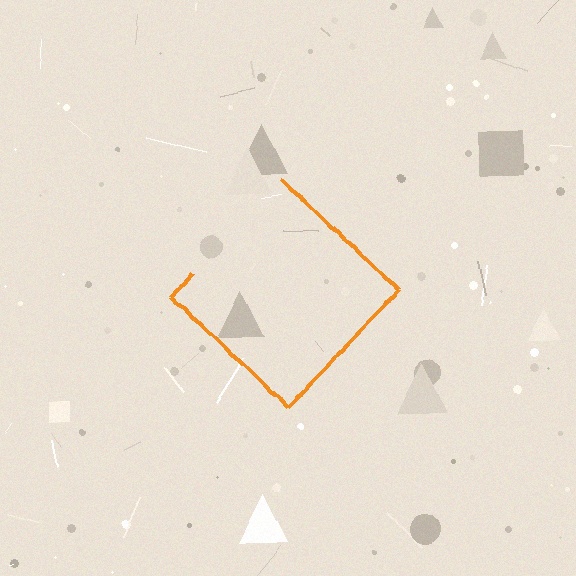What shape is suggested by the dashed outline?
The dashed outline suggests a diamond.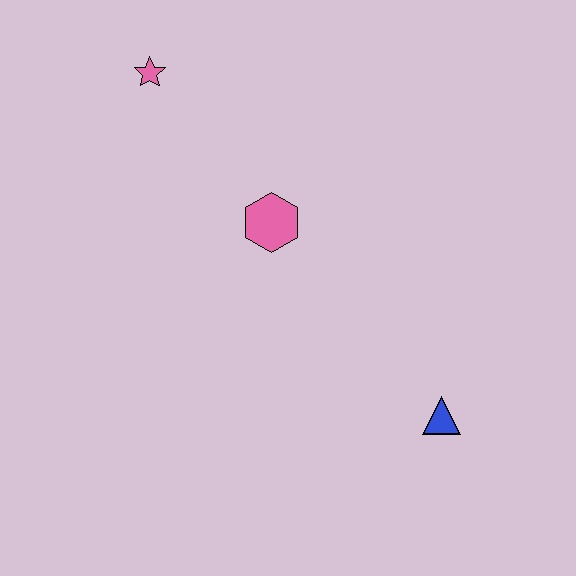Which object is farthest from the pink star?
The blue triangle is farthest from the pink star.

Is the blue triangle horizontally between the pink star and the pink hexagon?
No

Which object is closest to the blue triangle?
The pink hexagon is closest to the blue triangle.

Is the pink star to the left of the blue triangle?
Yes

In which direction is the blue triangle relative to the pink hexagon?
The blue triangle is below the pink hexagon.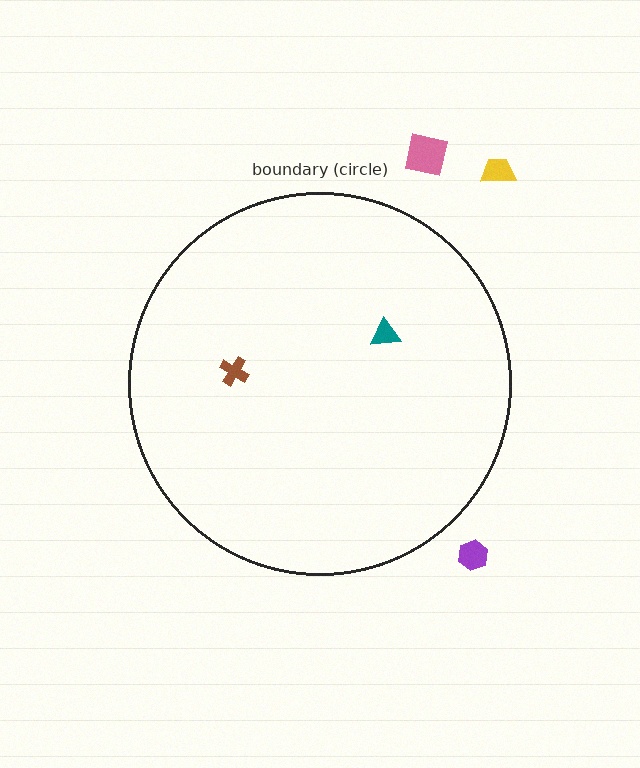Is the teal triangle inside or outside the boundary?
Inside.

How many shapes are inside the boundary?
2 inside, 3 outside.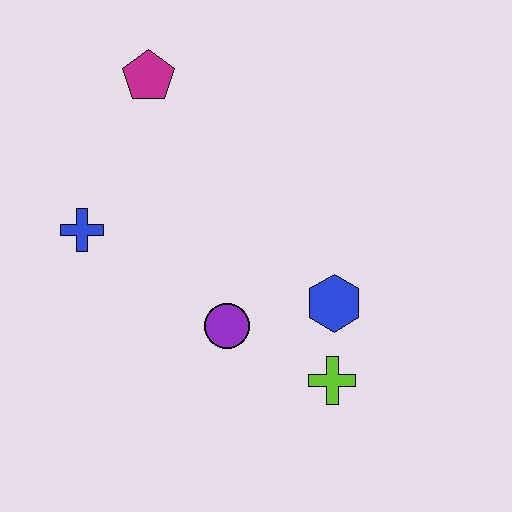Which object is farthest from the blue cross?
The lime cross is farthest from the blue cross.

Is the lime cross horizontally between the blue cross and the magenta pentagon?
No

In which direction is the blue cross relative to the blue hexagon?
The blue cross is to the left of the blue hexagon.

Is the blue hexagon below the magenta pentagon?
Yes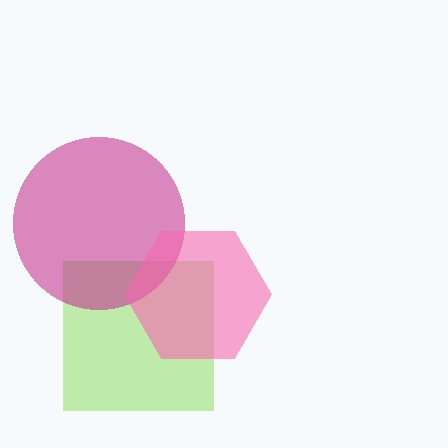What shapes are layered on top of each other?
The layered shapes are: a lime square, a magenta circle, a pink hexagon.